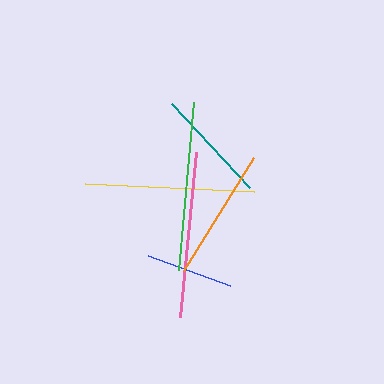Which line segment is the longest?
The yellow line is the longest at approximately 169 pixels.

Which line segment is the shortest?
The blue line is the shortest at approximately 88 pixels.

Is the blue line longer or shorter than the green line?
The green line is longer than the blue line.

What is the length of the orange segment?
The orange segment is approximately 132 pixels long.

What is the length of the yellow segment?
The yellow segment is approximately 169 pixels long.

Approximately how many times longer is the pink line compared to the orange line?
The pink line is approximately 1.3 times the length of the orange line.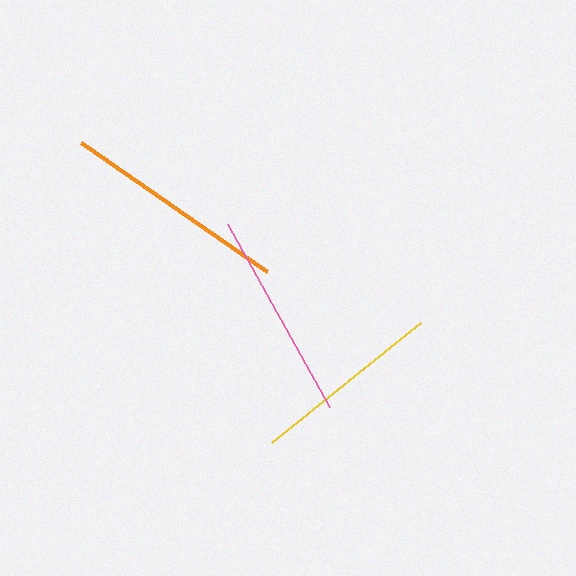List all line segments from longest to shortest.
From longest to shortest: orange, pink, yellow.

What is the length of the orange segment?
The orange segment is approximately 227 pixels long.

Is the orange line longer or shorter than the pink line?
The orange line is longer than the pink line.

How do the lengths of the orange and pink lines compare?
The orange and pink lines are approximately the same length.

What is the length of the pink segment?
The pink segment is approximately 210 pixels long.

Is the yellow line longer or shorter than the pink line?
The pink line is longer than the yellow line.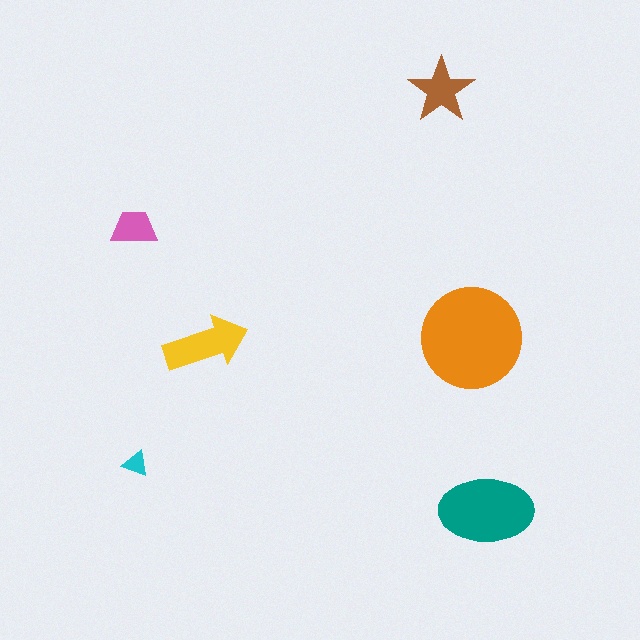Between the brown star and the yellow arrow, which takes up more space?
The yellow arrow.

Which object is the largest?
The orange circle.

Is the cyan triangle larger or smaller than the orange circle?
Smaller.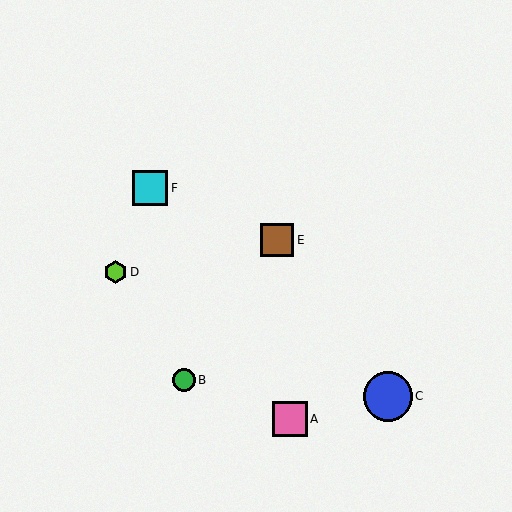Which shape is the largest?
The blue circle (labeled C) is the largest.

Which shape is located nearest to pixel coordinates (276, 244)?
The brown square (labeled E) at (277, 240) is nearest to that location.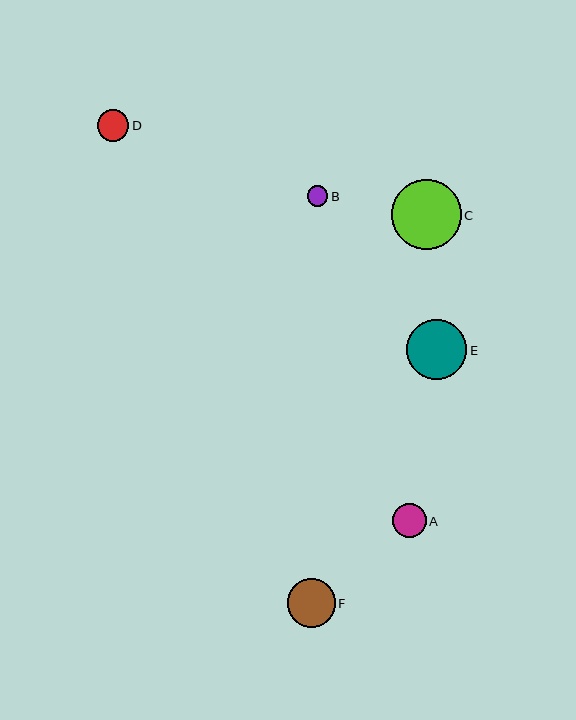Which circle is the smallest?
Circle B is the smallest with a size of approximately 20 pixels.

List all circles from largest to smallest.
From largest to smallest: C, E, F, A, D, B.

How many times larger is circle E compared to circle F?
Circle E is approximately 1.2 times the size of circle F.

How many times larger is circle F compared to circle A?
Circle F is approximately 1.4 times the size of circle A.